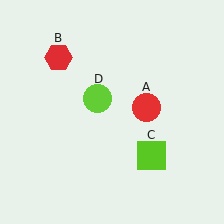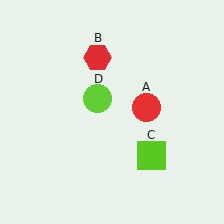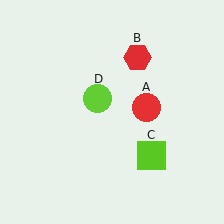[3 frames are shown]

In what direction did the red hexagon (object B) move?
The red hexagon (object B) moved right.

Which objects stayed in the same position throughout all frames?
Red circle (object A) and lime square (object C) and lime circle (object D) remained stationary.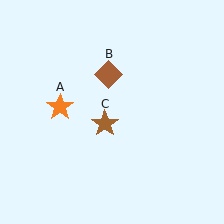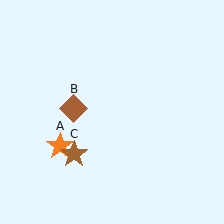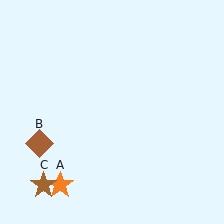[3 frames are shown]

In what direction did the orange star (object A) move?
The orange star (object A) moved down.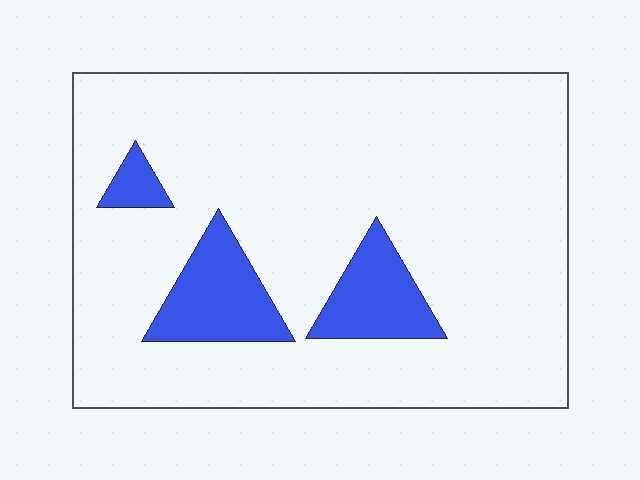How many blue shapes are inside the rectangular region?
3.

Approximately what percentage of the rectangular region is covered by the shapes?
Approximately 15%.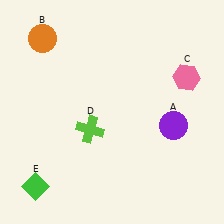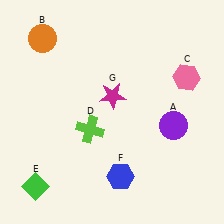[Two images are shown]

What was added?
A blue hexagon (F), a magenta star (G) were added in Image 2.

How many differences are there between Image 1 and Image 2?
There are 2 differences between the two images.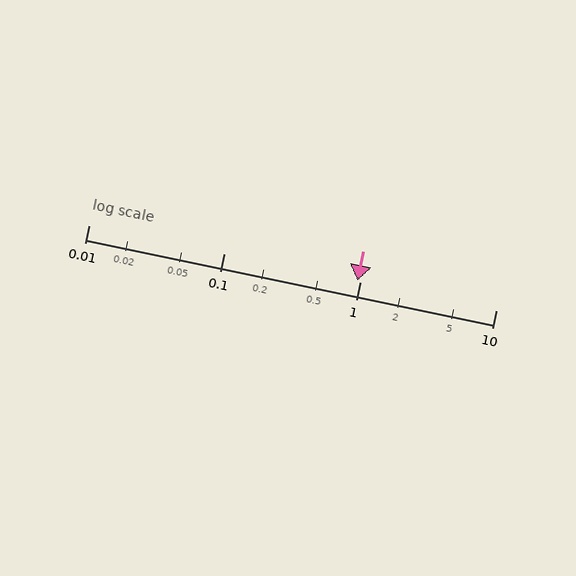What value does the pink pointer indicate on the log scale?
The pointer indicates approximately 0.96.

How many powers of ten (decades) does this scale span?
The scale spans 3 decades, from 0.01 to 10.